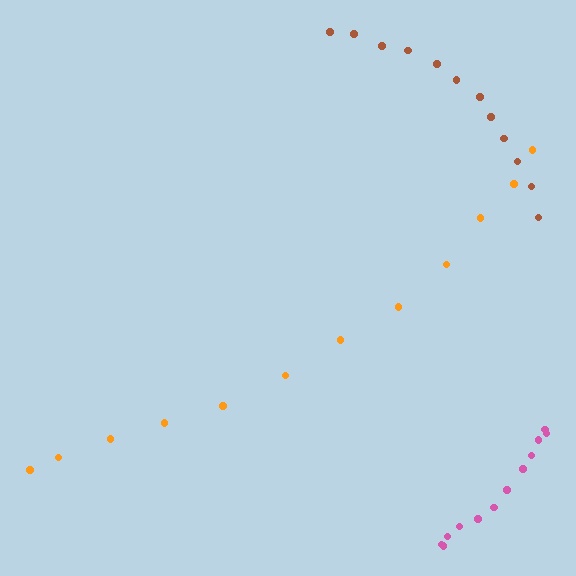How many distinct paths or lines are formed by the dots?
There are 3 distinct paths.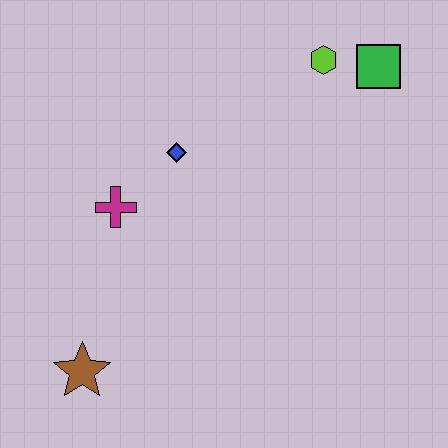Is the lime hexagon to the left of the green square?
Yes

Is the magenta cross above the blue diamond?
No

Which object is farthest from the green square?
The brown star is farthest from the green square.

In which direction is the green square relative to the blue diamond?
The green square is to the right of the blue diamond.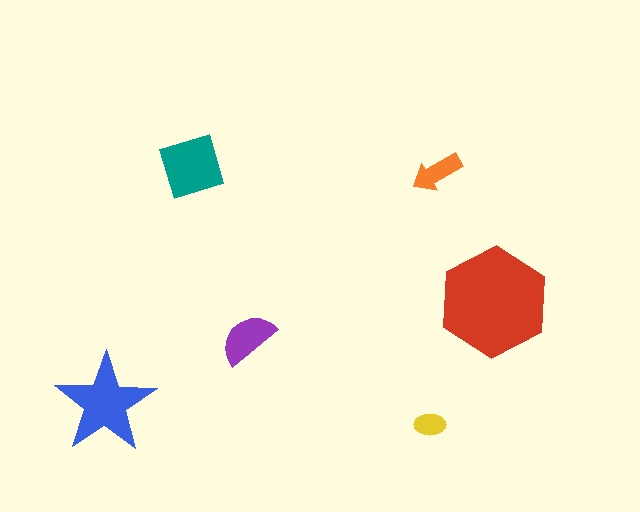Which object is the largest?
The red hexagon.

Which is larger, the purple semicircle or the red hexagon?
The red hexagon.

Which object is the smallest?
The yellow ellipse.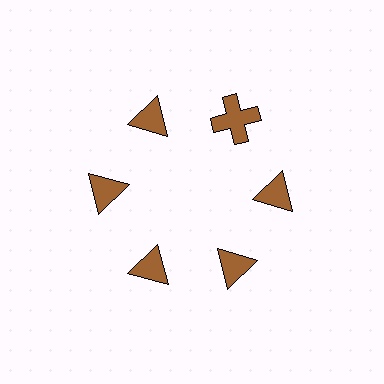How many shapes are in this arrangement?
There are 6 shapes arranged in a ring pattern.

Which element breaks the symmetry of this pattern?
The brown cross at roughly the 1 o'clock position breaks the symmetry. All other shapes are brown triangles.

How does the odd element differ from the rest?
It has a different shape: cross instead of triangle.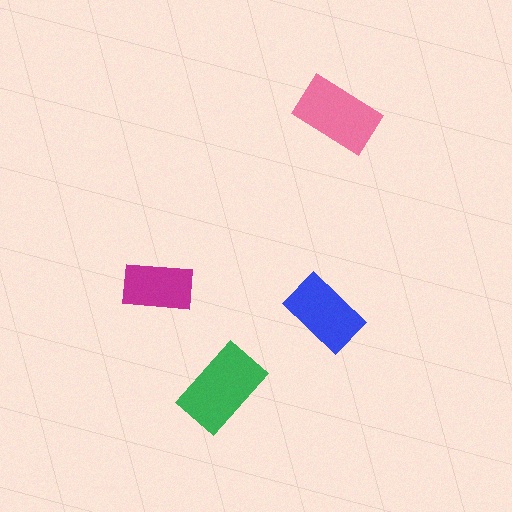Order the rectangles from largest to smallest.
the green one, the pink one, the blue one, the magenta one.